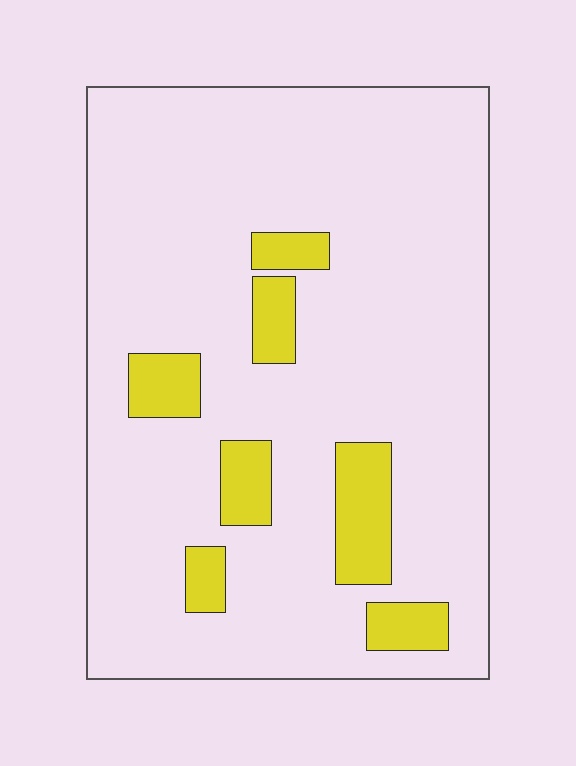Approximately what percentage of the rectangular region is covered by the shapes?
Approximately 15%.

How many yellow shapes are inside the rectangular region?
7.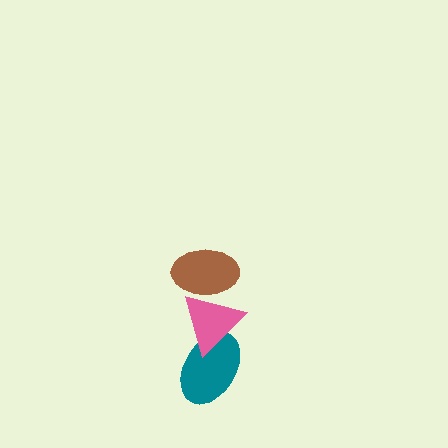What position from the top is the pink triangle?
The pink triangle is 2nd from the top.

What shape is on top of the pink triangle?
The brown ellipse is on top of the pink triangle.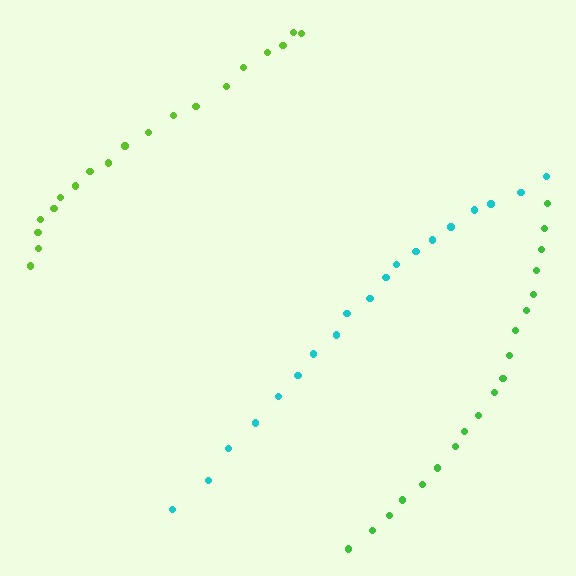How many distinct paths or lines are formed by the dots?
There are 3 distinct paths.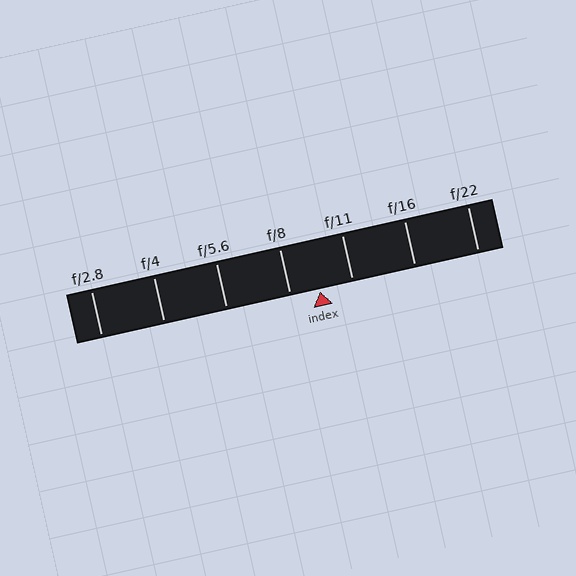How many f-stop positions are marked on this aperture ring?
There are 7 f-stop positions marked.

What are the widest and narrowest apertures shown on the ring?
The widest aperture shown is f/2.8 and the narrowest is f/22.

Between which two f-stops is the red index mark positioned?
The index mark is between f/8 and f/11.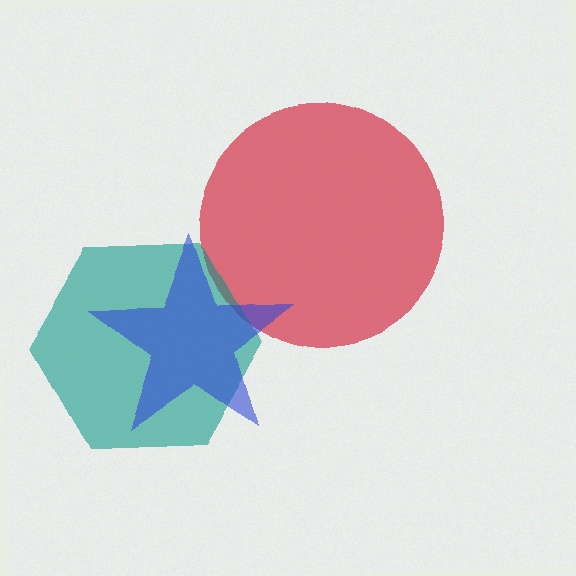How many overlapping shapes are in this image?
There are 3 overlapping shapes in the image.